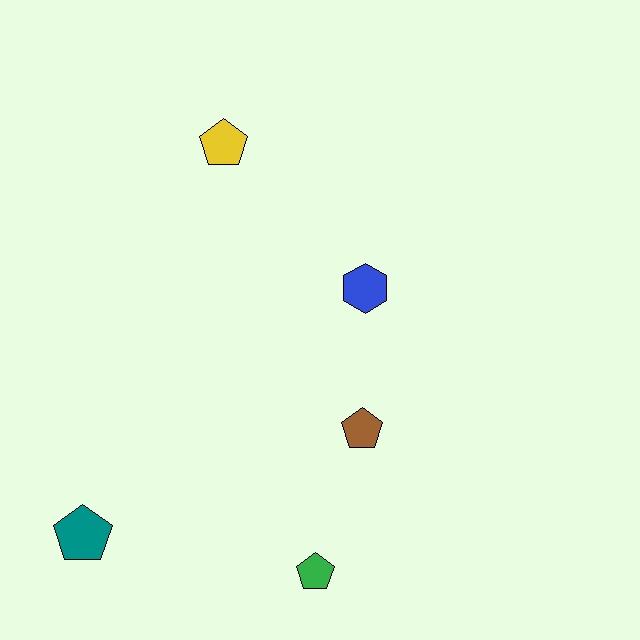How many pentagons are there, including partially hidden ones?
There are 4 pentagons.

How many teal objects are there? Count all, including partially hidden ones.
There is 1 teal object.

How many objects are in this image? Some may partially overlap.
There are 5 objects.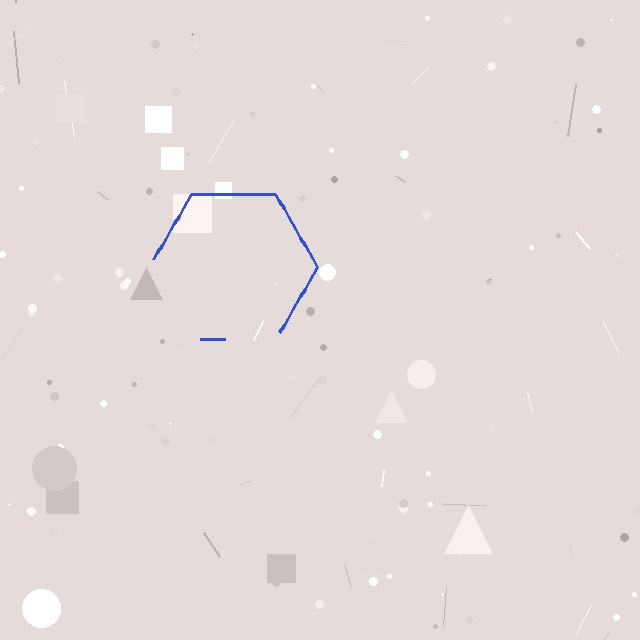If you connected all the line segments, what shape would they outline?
They would outline a hexagon.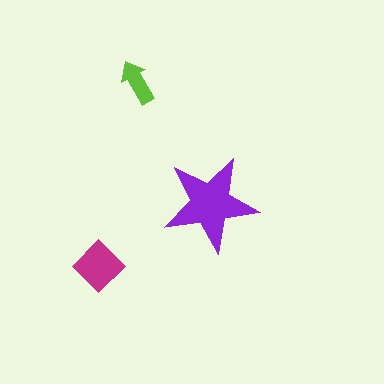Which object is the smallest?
The lime arrow.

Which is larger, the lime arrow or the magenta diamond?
The magenta diamond.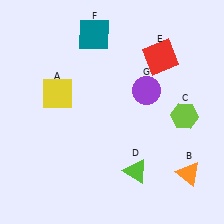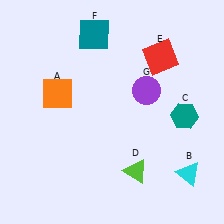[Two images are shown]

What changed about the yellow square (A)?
In Image 1, A is yellow. In Image 2, it changed to orange.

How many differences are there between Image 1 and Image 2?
There are 3 differences between the two images.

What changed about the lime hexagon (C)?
In Image 1, C is lime. In Image 2, it changed to teal.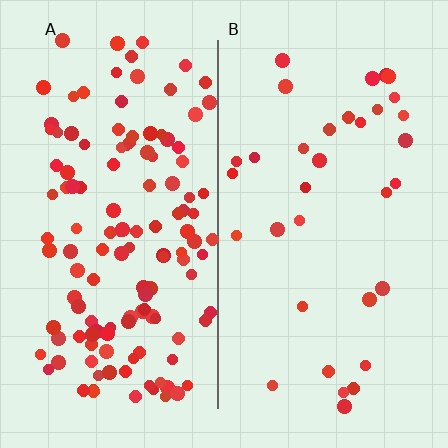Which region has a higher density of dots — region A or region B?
A (the left).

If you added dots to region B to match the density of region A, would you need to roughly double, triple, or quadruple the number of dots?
Approximately quadruple.